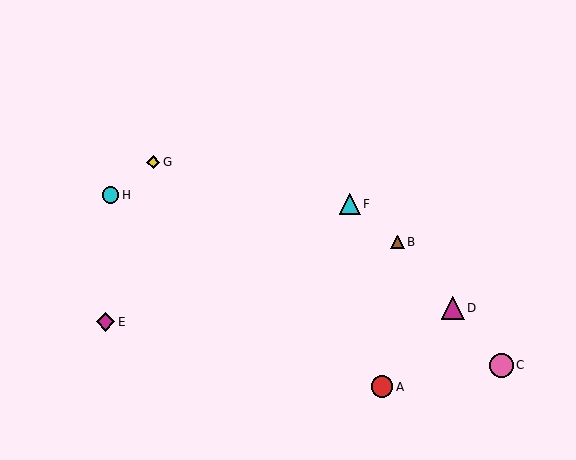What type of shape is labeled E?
Shape E is a magenta diamond.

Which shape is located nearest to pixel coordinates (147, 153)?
The yellow diamond (labeled G) at (153, 162) is nearest to that location.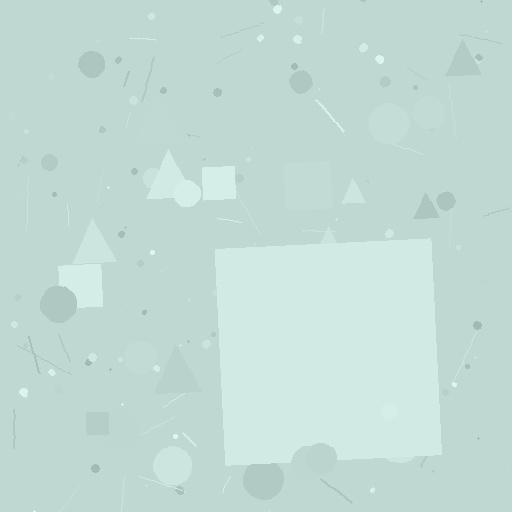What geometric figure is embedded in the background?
A square is embedded in the background.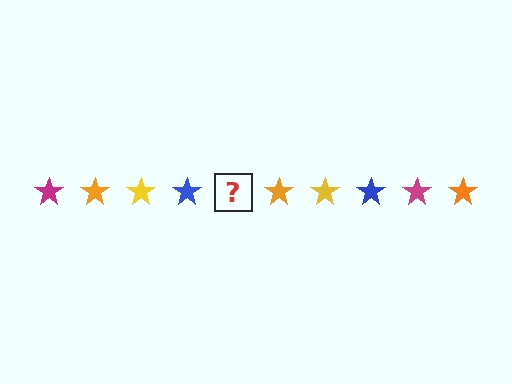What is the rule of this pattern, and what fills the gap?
The rule is that the pattern cycles through magenta, orange, yellow, blue stars. The gap should be filled with a magenta star.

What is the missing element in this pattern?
The missing element is a magenta star.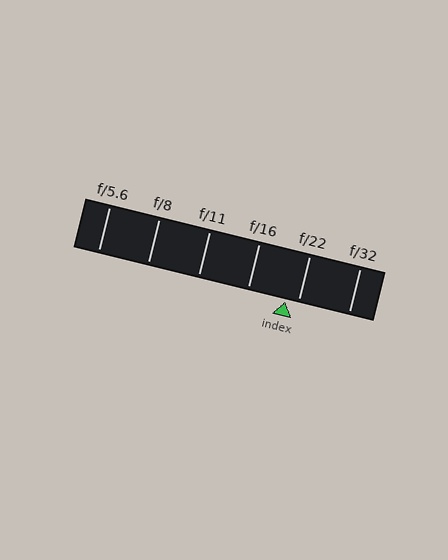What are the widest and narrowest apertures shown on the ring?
The widest aperture shown is f/5.6 and the narrowest is f/32.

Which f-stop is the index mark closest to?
The index mark is closest to f/22.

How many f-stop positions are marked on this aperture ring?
There are 6 f-stop positions marked.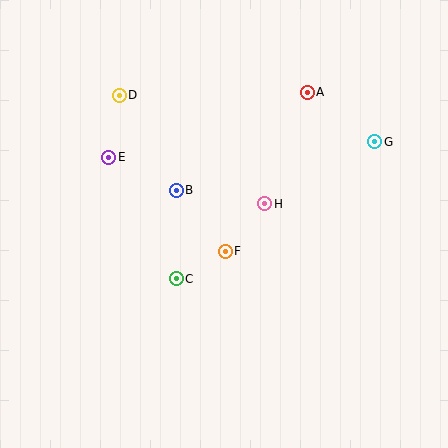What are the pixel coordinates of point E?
Point E is at (109, 157).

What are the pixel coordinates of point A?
Point A is at (307, 92).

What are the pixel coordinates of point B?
Point B is at (176, 190).